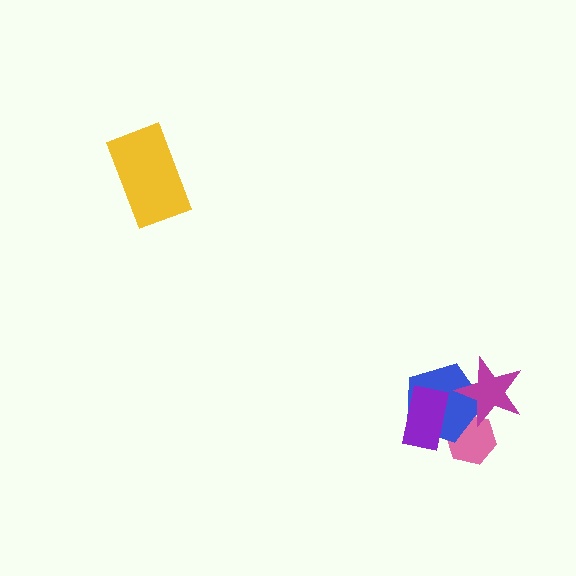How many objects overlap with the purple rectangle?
2 objects overlap with the purple rectangle.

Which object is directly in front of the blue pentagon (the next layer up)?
The purple rectangle is directly in front of the blue pentagon.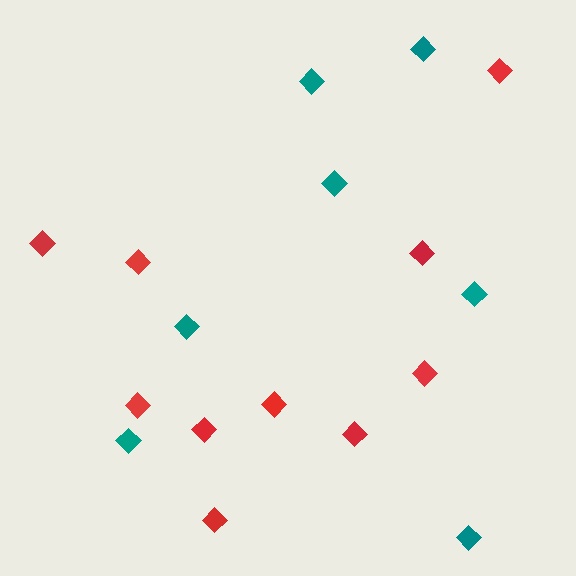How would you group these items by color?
There are 2 groups: one group of red diamonds (10) and one group of teal diamonds (7).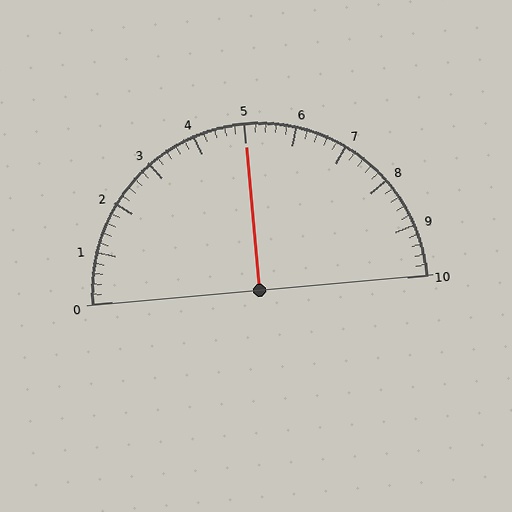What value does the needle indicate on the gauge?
The needle indicates approximately 5.0.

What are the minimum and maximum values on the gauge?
The gauge ranges from 0 to 10.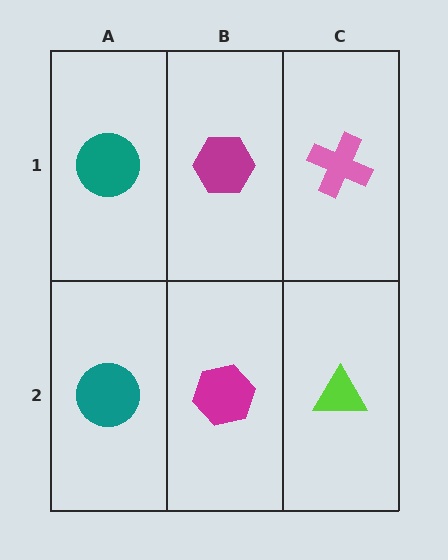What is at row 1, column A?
A teal circle.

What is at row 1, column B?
A magenta hexagon.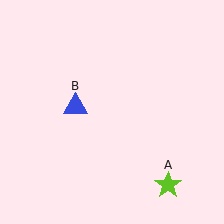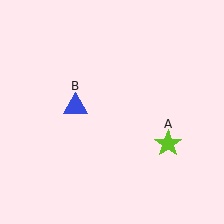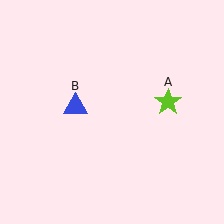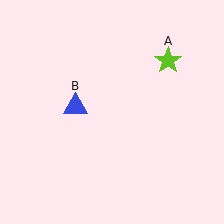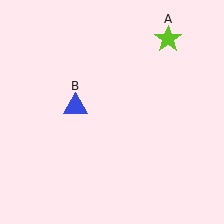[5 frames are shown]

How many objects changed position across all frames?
1 object changed position: lime star (object A).